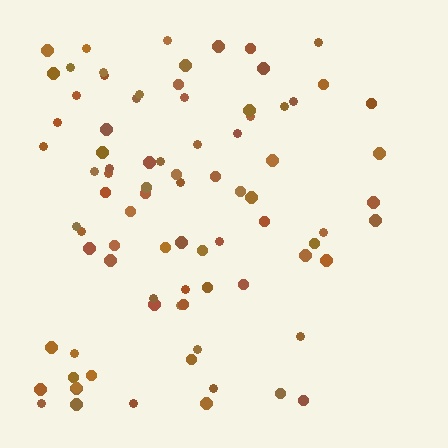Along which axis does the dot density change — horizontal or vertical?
Horizontal.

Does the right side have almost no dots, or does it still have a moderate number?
Still a moderate number, just noticeably fewer than the left.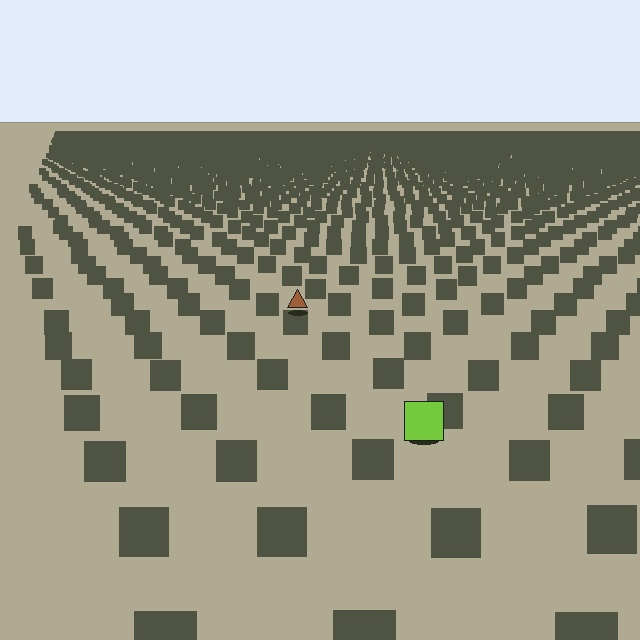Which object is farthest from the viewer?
The brown triangle is farthest from the viewer. It appears smaller and the ground texture around it is denser.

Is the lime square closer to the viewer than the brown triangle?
Yes. The lime square is closer — you can tell from the texture gradient: the ground texture is coarser near it.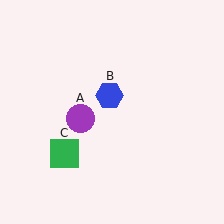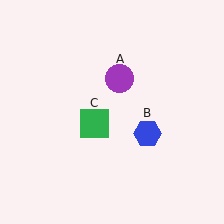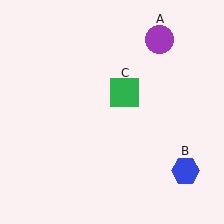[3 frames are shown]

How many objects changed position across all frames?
3 objects changed position: purple circle (object A), blue hexagon (object B), green square (object C).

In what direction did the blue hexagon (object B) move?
The blue hexagon (object B) moved down and to the right.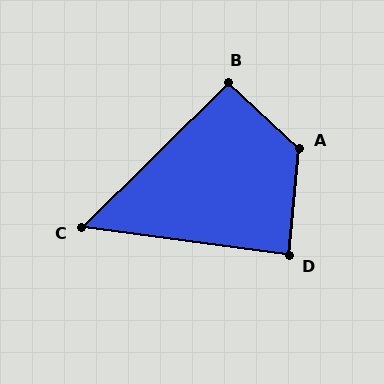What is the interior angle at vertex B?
Approximately 92 degrees (approximately right).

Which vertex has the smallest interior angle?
C, at approximately 52 degrees.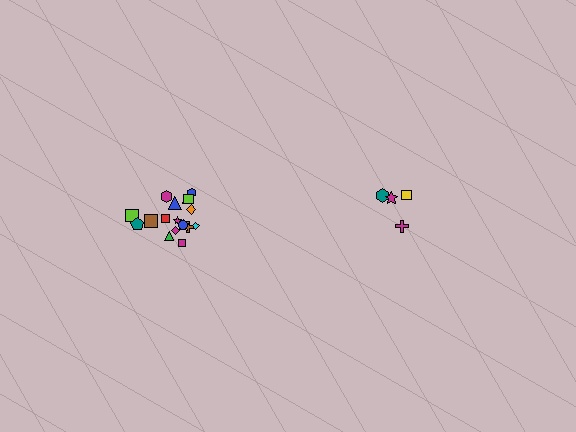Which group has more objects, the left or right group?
The left group.